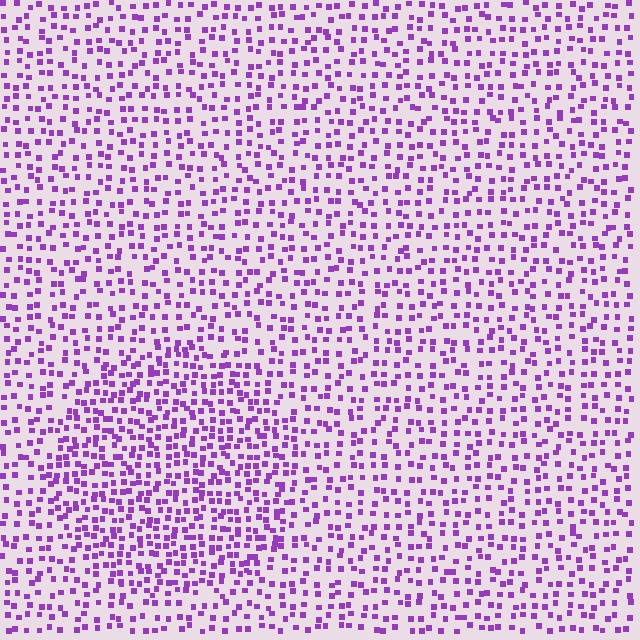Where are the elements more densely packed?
The elements are more densely packed inside the circle boundary.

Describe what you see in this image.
The image contains small purple elements arranged at two different densities. A circle-shaped region is visible where the elements are more densely packed than the surrounding area.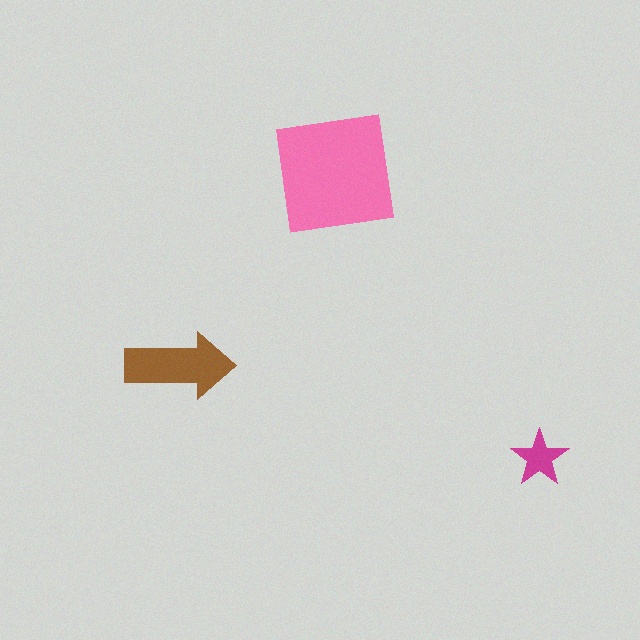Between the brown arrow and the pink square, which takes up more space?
The pink square.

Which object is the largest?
The pink square.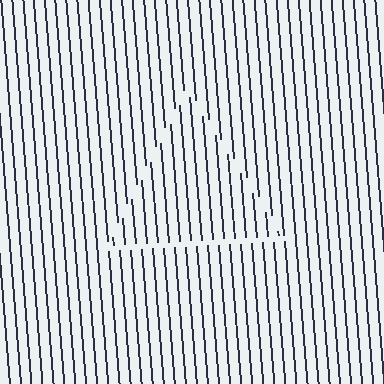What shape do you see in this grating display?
An illusory triangle. The interior of the shape contains the same grating, shifted by half a period — the contour is defined by the phase discontinuity where line-ends from the inner and outer gratings abut.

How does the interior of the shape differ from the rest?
The interior of the shape contains the same grating, shifted by half a period — the contour is defined by the phase discontinuity where line-ends from the inner and outer gratings abut.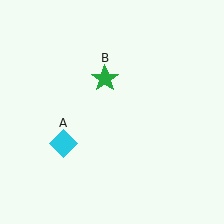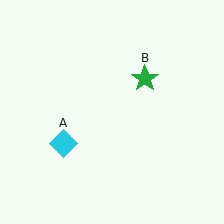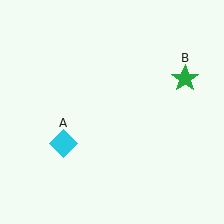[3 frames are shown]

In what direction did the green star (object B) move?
The green star (object B) moved right.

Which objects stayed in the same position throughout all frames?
Cyan diamond (object A) remained stationary.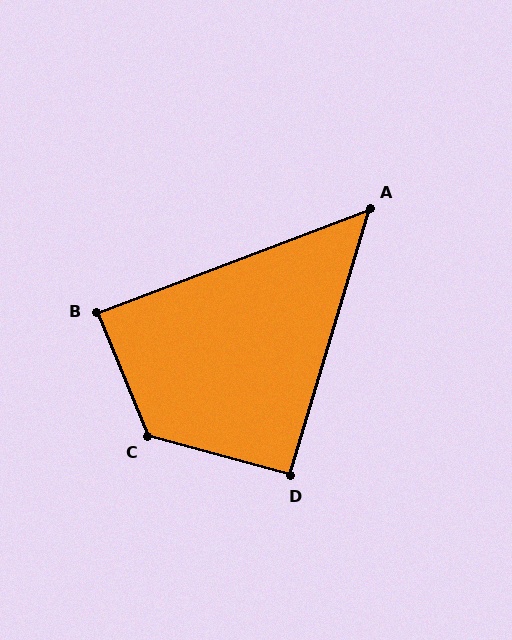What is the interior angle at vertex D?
Approximately 91 degrees (approximately right).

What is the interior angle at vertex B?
Approximately 89 degrees (approximately right).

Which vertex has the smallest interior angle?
A, at approximately 52 degrees.